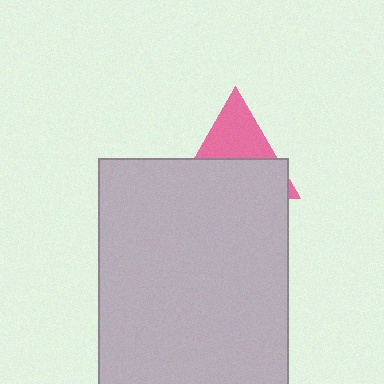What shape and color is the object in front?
The object in front is a light gray rectangle.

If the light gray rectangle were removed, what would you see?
You would see the complete pink triangle.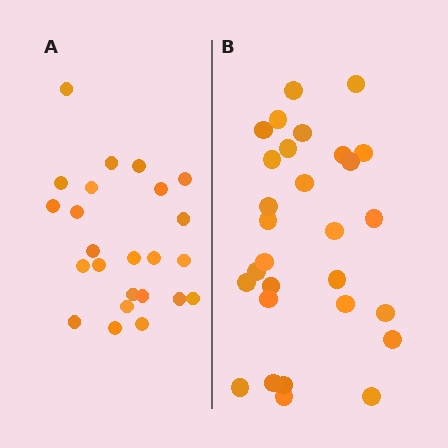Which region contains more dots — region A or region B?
Region B (the right region) has more dots.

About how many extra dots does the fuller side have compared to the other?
Region B has about 5 more dots than region A.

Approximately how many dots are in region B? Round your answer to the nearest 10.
About 30 dots. (The exact count is 29, which rounds to 30.)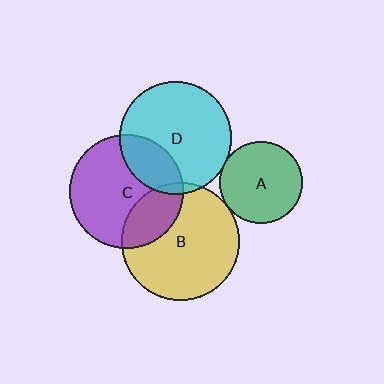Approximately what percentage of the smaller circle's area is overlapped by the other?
Approximately 5%.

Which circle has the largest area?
Circle B (yellow).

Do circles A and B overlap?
Yes.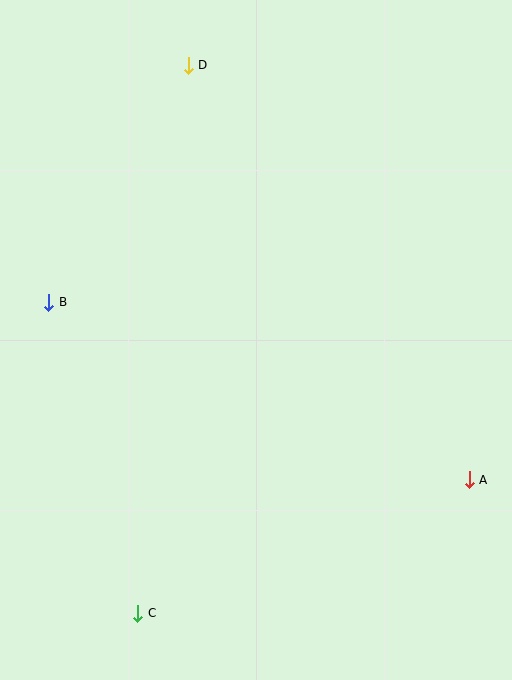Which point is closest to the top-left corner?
Point D is closest to the top-left corner.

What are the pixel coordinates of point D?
Point D is at (188, 65).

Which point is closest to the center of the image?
Point B at (49, 302) is closest to the center.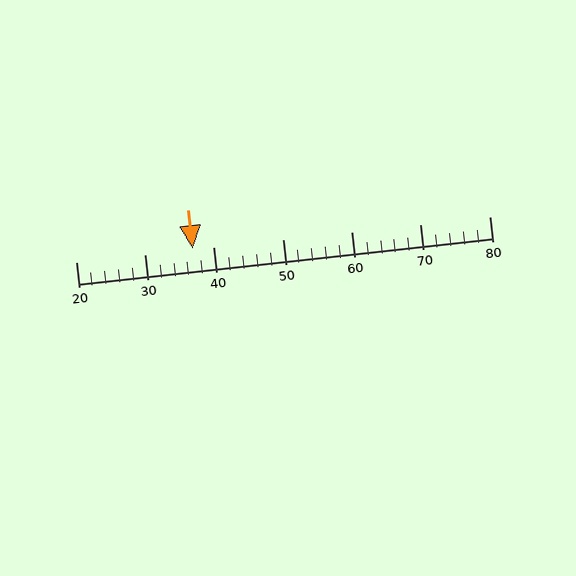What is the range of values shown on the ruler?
The ruler shows values from 20 to 80.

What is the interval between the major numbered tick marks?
The major tick marks are spaced 10 units apart.